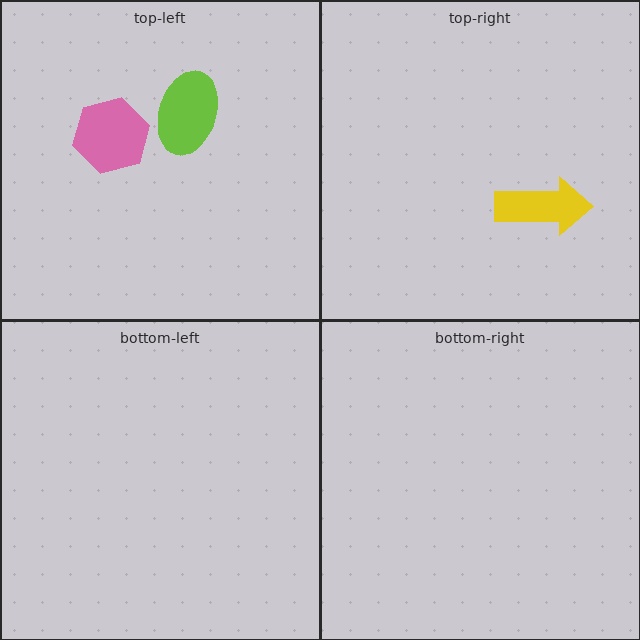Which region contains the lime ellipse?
The top-left region.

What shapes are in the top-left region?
The lime ellipse, the pink hexagon.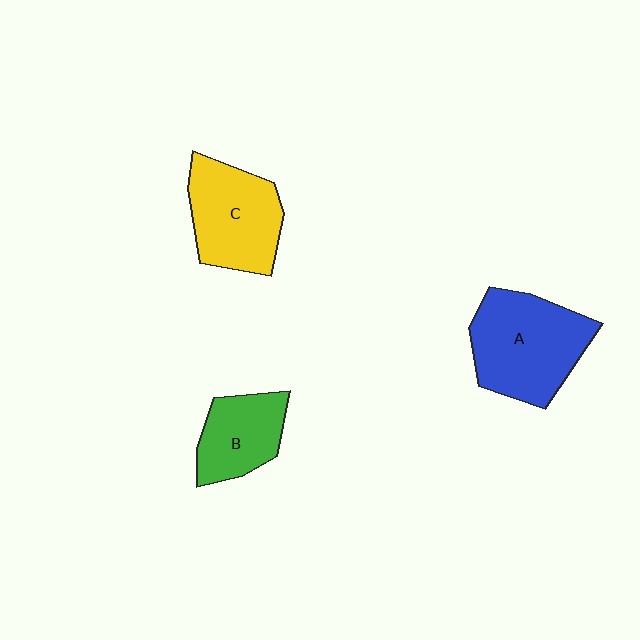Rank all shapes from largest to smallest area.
From largest to smallest: A (blue), C (yellow), B (green).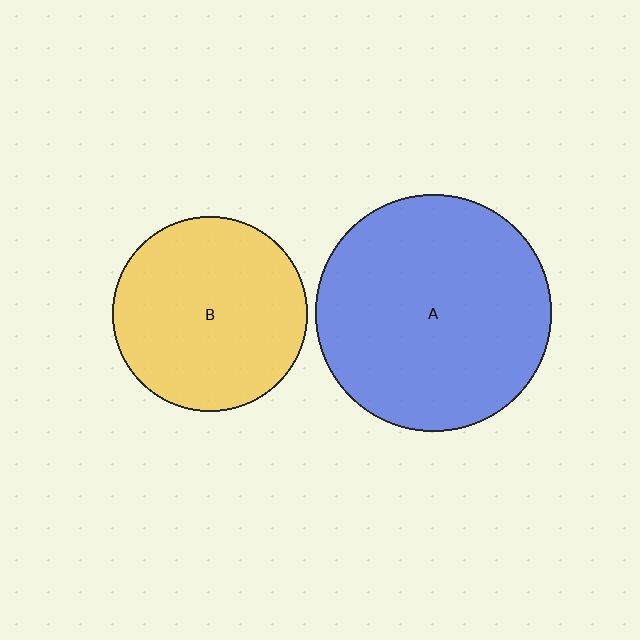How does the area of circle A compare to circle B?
Approximately 1.5 times.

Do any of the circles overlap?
No, none of the circles overlap.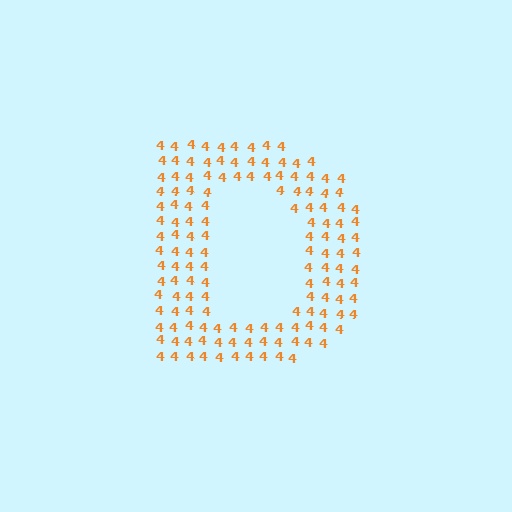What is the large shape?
The large shape is the letter D.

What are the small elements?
The small elements are digit 4's.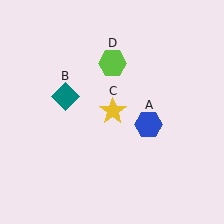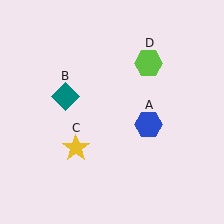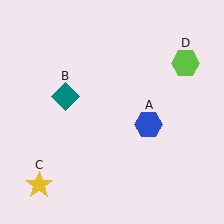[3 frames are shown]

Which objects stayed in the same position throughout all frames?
Blue hexagon (object A) and teal diamond (object B) remained stationary.